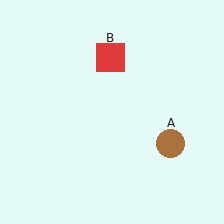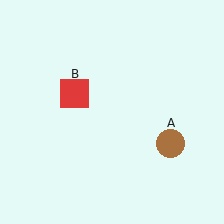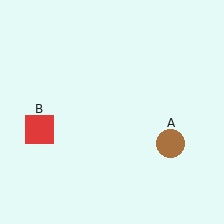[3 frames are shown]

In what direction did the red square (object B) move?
The red square (object B) moved down and to the left.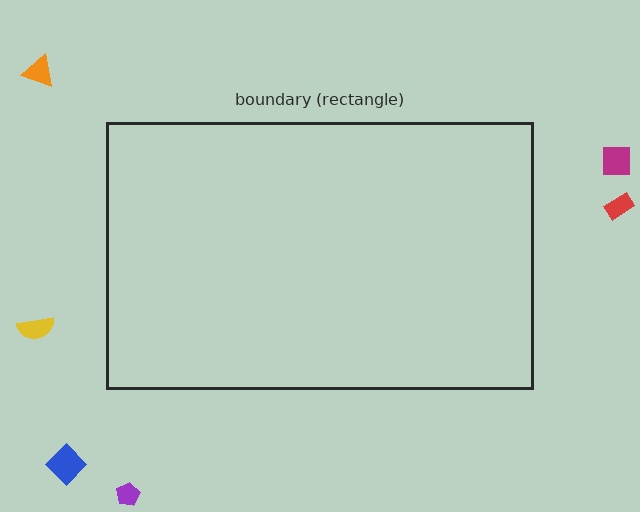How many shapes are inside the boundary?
0 inside, 6 outside.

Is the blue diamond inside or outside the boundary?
Outside.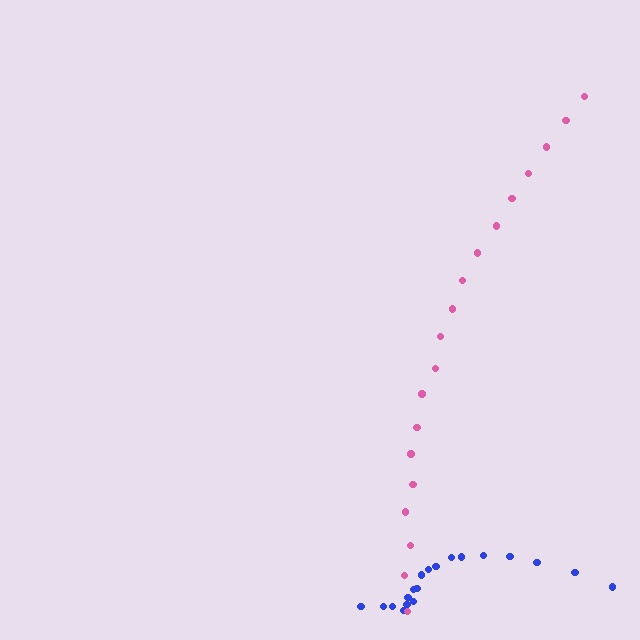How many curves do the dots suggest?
There are 2 distinct paths.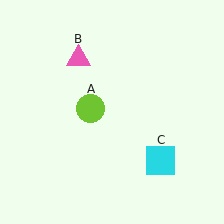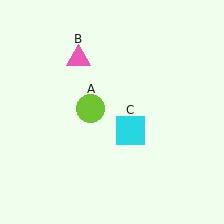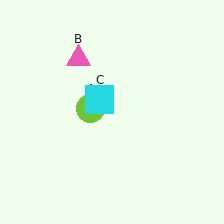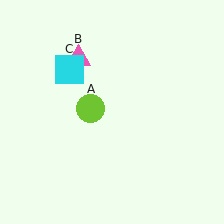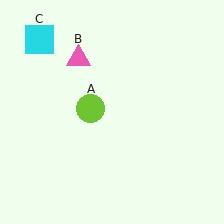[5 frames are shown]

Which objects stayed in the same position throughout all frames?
Lime circle (object A) and pink triangle (object B) remained stationary.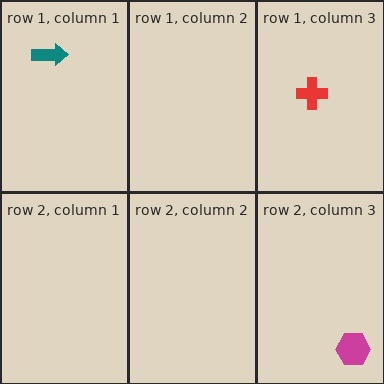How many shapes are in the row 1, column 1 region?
1.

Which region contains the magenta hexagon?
The row 2, column 3 region.